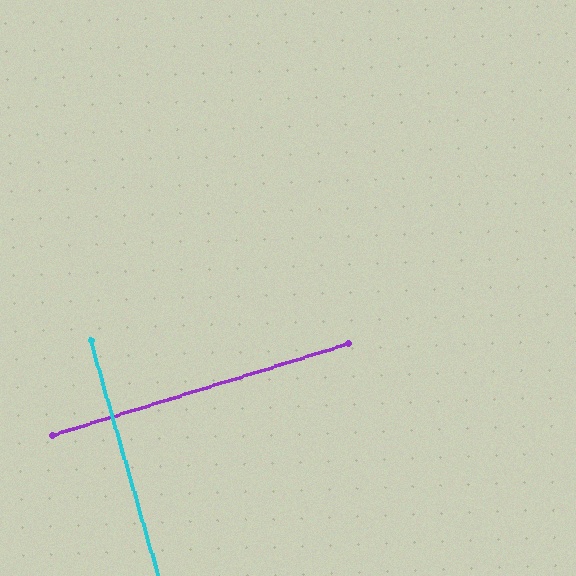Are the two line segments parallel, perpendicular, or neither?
Perpendicular — they meet at approximately 89°.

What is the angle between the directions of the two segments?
Approximately 89 degrees.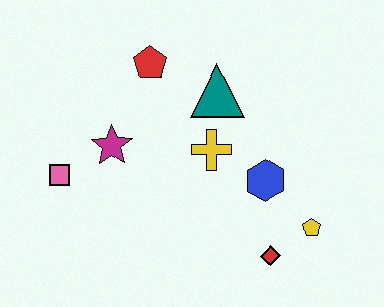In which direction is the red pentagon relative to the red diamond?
The red pentagon is above the red diamond.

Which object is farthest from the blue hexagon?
The pink square is farthest from the blue hexagon.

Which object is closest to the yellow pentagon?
The red diamond is closest to the yellow pentagon.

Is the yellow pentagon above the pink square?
No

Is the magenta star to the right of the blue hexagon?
No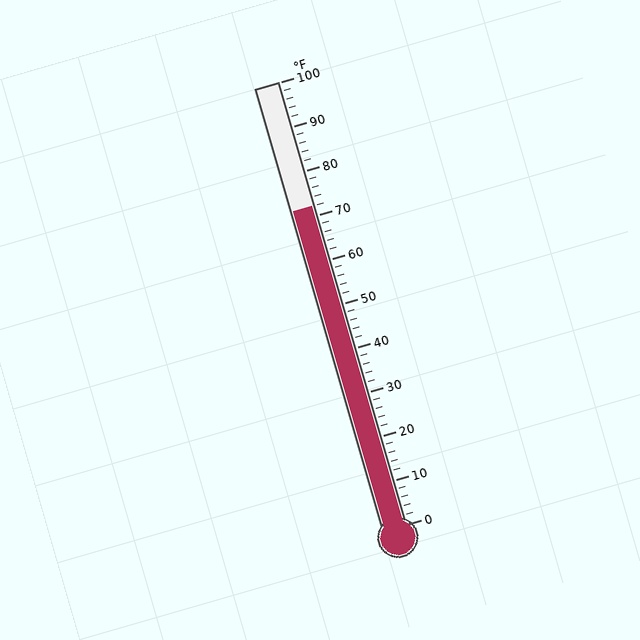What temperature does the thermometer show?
The thermometer shows approximately 72°F.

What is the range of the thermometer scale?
The thermometer scale ranges from 0°F to 100°F.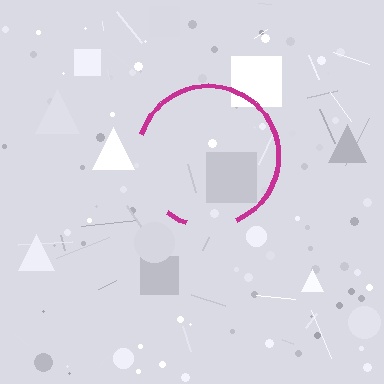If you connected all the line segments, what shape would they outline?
They would outline a circle.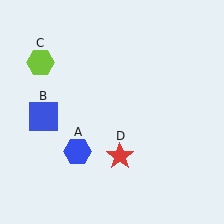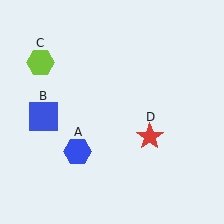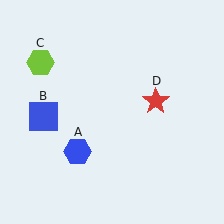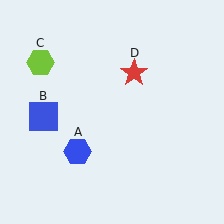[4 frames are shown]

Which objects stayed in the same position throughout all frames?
Blue hexagon (object A) and blue square (object B) and lime hexagon (object C) remained stationary.